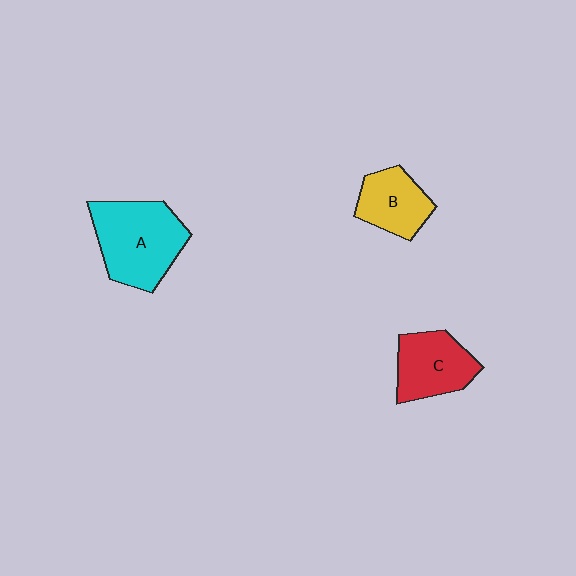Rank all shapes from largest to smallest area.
From largest to smallest: A (cyan), C (red), B (yellow).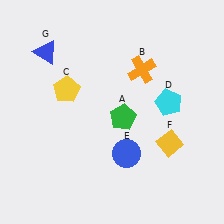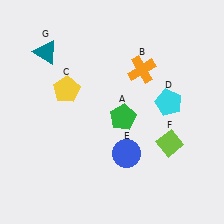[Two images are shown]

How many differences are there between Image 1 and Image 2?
There are 2 differences between the two images.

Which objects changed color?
F changed from yellow to lime. G changed from blue to teal.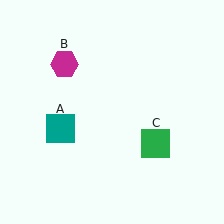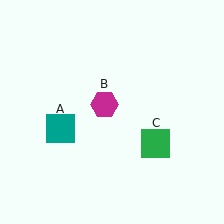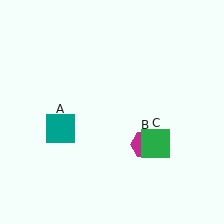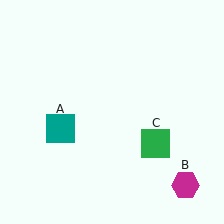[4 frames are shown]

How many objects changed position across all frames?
1 object changed position: magenta hexagon (object B).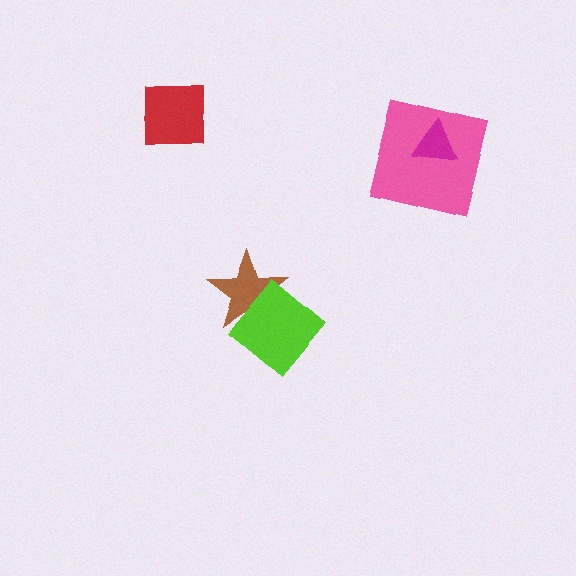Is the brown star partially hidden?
Yes, it is partially covered by another shape.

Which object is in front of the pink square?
The magenta triangle is in front of the pink square.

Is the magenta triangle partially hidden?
No, no other shape covers it.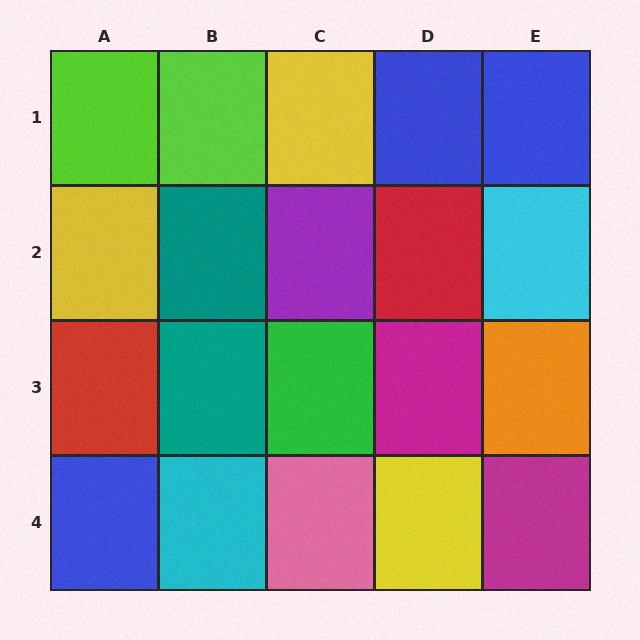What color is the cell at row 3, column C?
Green.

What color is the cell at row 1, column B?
Lime.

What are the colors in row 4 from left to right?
Blue, cyan, pink, yellow, magenta.